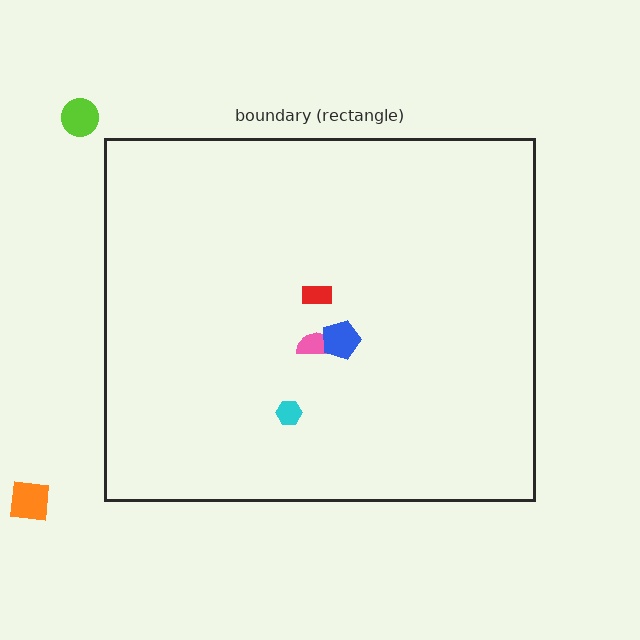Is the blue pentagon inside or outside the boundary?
Inside.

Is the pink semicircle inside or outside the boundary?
Inside.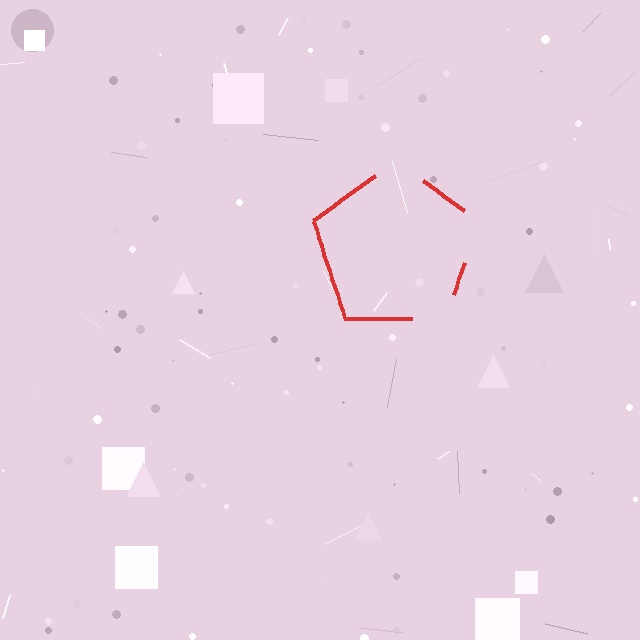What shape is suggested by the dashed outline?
The dashed outline suggests a pentagon.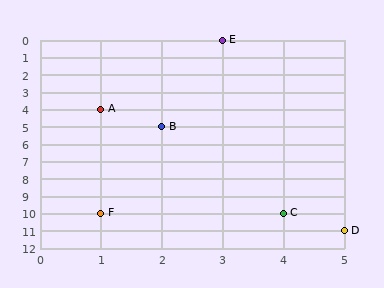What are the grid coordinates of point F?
Point F is at grid coordinates (1, 10).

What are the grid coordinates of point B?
Point B is at grid coordinates (2, 5).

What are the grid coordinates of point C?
Point C is at grid coordinates (4, 10).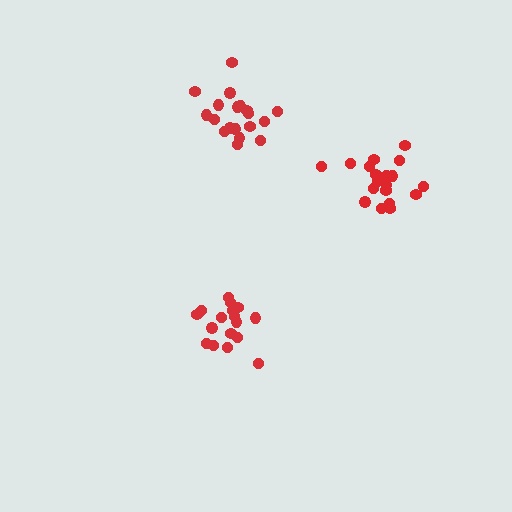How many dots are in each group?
Group 1: 17 dots, Group 2: 19 dots, Group 3: 19 dots (55 total).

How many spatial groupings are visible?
There are 3 spatial groupings.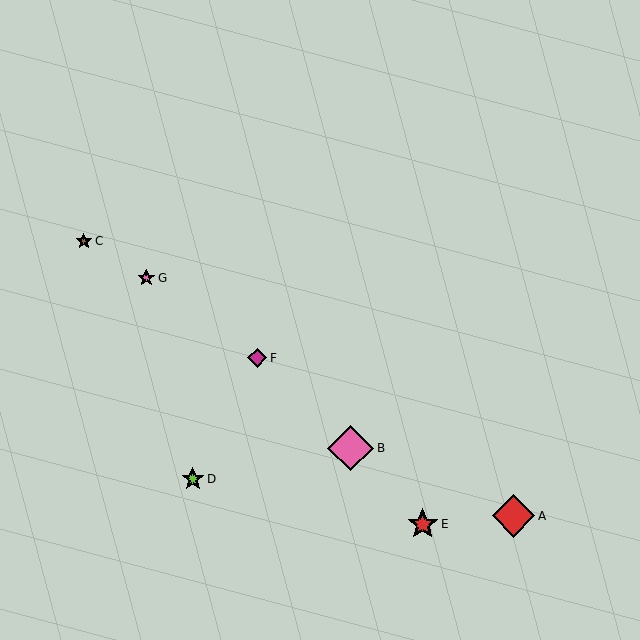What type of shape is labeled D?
Shape D is a lime star.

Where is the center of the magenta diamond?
The center of the magenta diamond is at (257, 358).